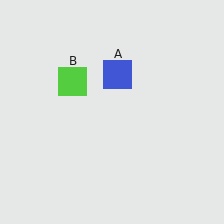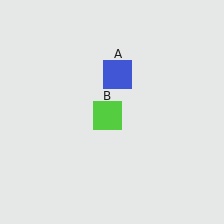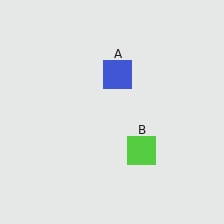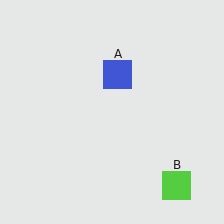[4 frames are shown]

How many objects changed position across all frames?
1 object changed position: lime square (object B).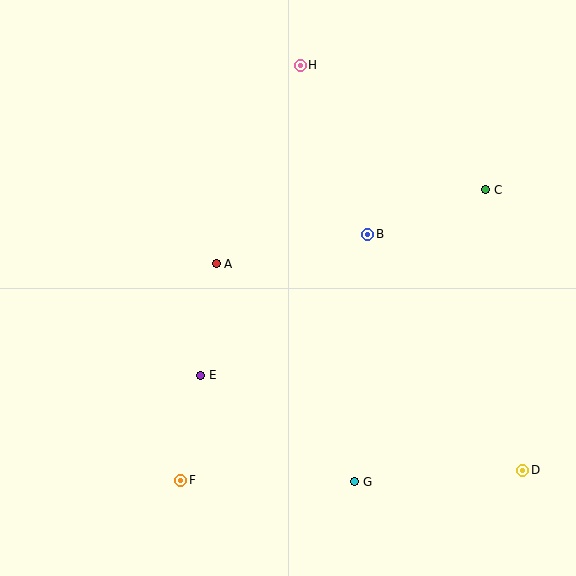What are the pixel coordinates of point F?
Point F is at (181, 480).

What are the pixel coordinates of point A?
Point A is at (216, 264).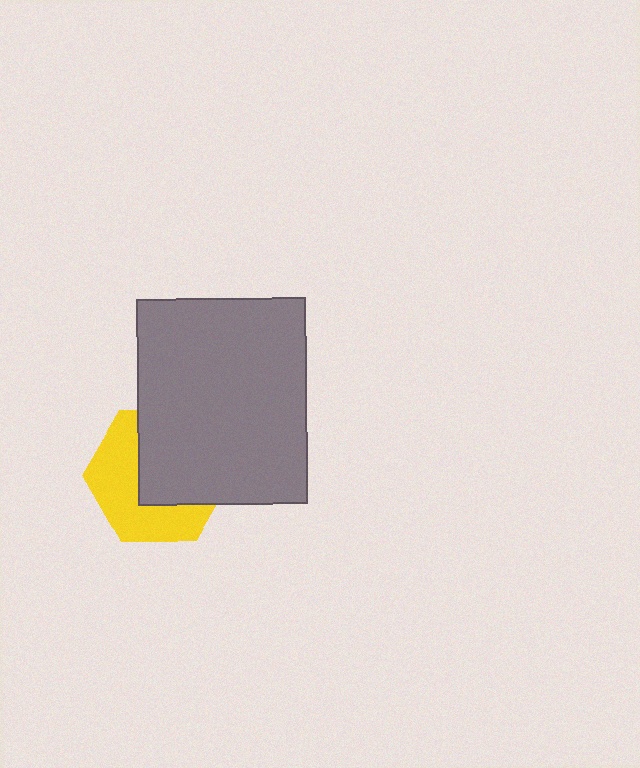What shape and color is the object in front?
The object in front is a gray rectangle.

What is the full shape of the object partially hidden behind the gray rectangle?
The partially hidden object is a yellow hexagon.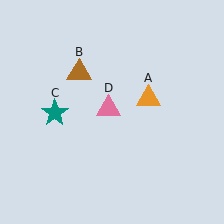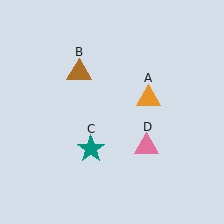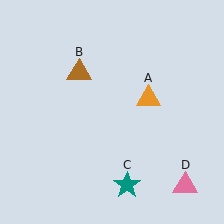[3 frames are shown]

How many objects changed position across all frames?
2 objects changed position: teal star (object C), pink triangle (object D).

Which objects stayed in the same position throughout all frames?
Orange triangle (object A) and brown triangle (object B) remained stationary.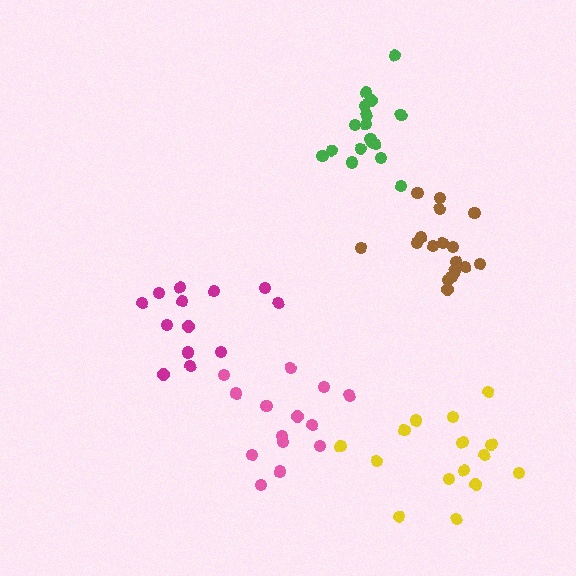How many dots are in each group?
Group 1: 17 dots, Group 2: 13 dots, Group 3: 15 dots, Group 4: 14 dots, Group 5: 17 dots (76 total).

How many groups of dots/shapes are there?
There are 5 groups.